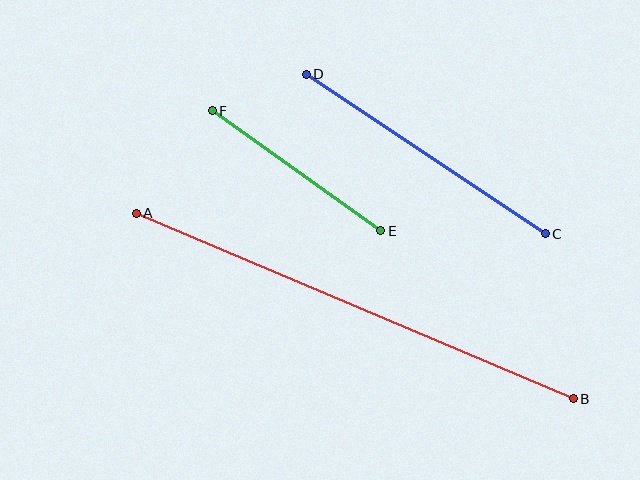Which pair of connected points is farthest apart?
Points A and B are farthest apart.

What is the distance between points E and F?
The distance is approximately 207 pixels.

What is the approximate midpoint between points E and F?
The midpoint is at approximately (297, 171) pixels.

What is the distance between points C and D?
The distance is approximately 288 pixels.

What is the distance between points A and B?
The distance is approximately 475 pixels.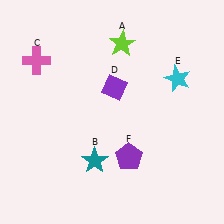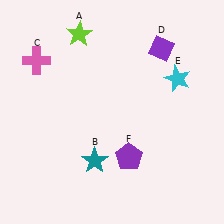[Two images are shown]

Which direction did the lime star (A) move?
The lime star (A) moved left.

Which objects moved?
The objects that moved are: the lime star (A), the purple diamond (D).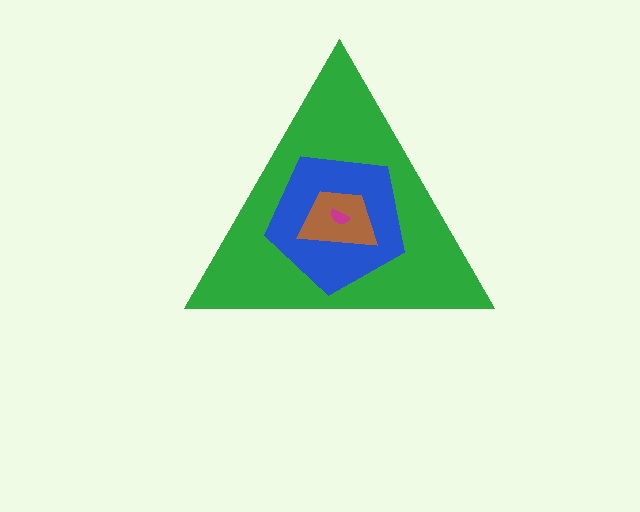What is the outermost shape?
The green triangle.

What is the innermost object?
The magenta semicircle.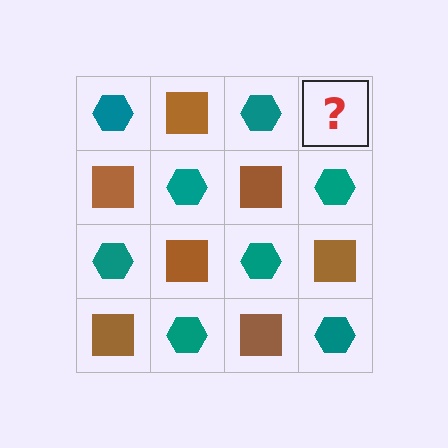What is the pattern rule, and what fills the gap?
The rule is that it alternates teal hexagon and brown square in a checkerboard pattern. The gap should be filled with a brown square.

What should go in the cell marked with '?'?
The missing cell should contain a brown square.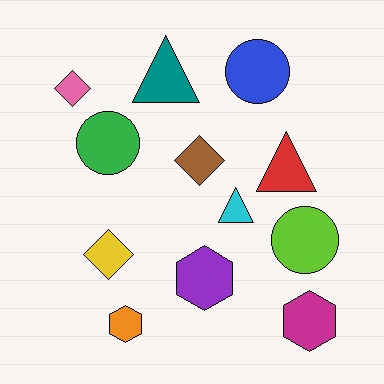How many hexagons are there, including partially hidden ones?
There are 3 hexagons.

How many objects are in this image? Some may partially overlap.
There are 12 objects.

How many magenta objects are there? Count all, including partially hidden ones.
There is 1 magenta object.